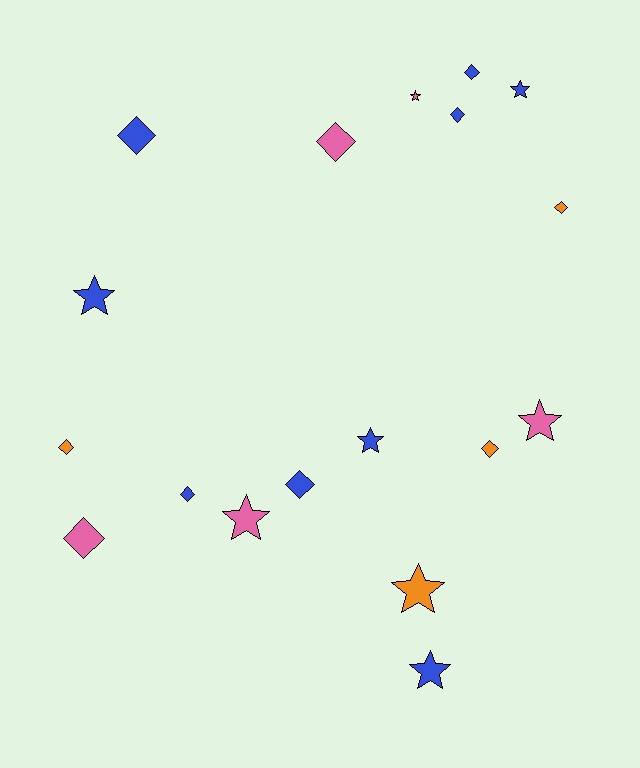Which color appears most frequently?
Blue, with 9 objects.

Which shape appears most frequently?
Diamond, with 10 objects.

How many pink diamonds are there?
There are 2 pink diamonds.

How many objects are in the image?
There are 18 objects.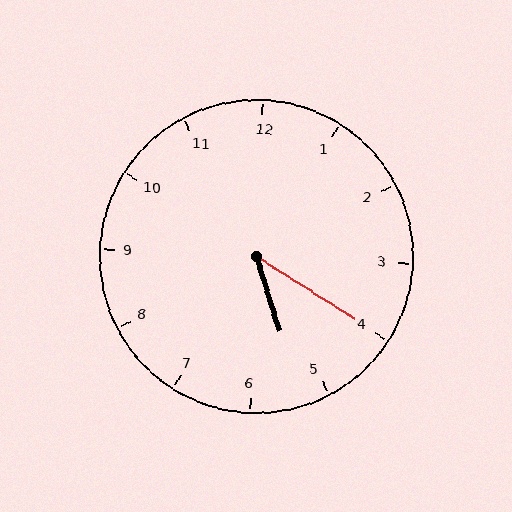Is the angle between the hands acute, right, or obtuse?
It is acute.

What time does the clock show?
5:20.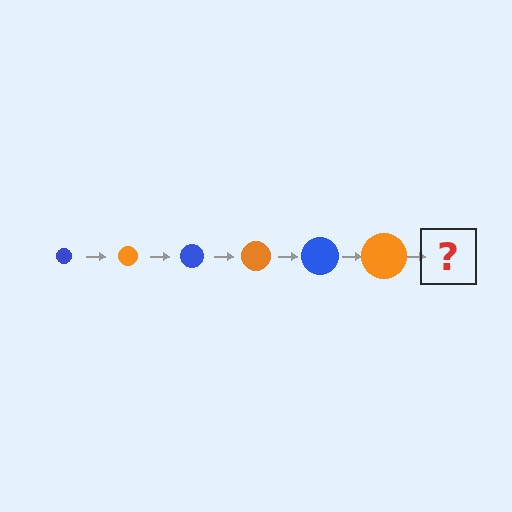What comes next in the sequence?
The next element should be a blue circle, larger than the previous one.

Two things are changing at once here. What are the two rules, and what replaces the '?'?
The two rules are that the circle grows larger each step and the color cycles through blue and orange. The '?' should be a blue circle, larger than the previous one.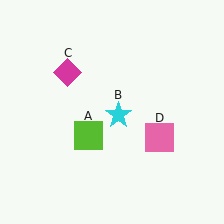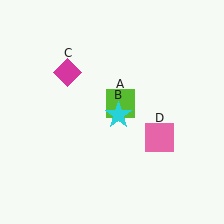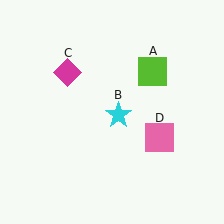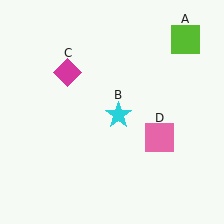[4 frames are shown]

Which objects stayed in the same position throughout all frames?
Cyan star (object B) and magenta diamond (object C) and pink square (object D) remained stationary.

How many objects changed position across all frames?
1 object changed position: lime square (object A).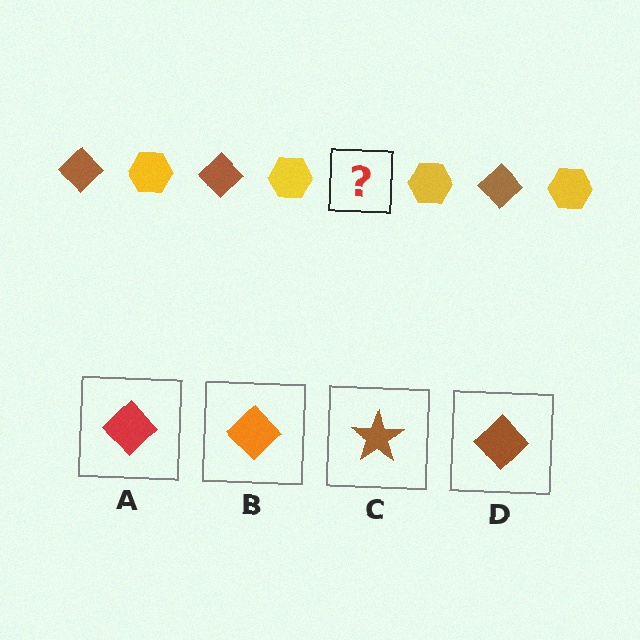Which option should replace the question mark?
Option D.